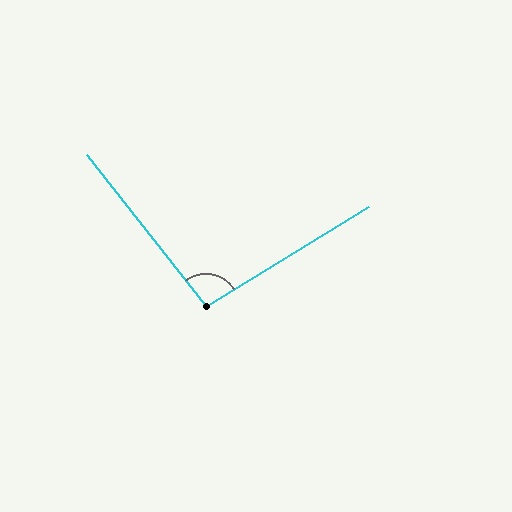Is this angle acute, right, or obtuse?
It is obtuse.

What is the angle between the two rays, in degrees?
Approximately 96 degrees.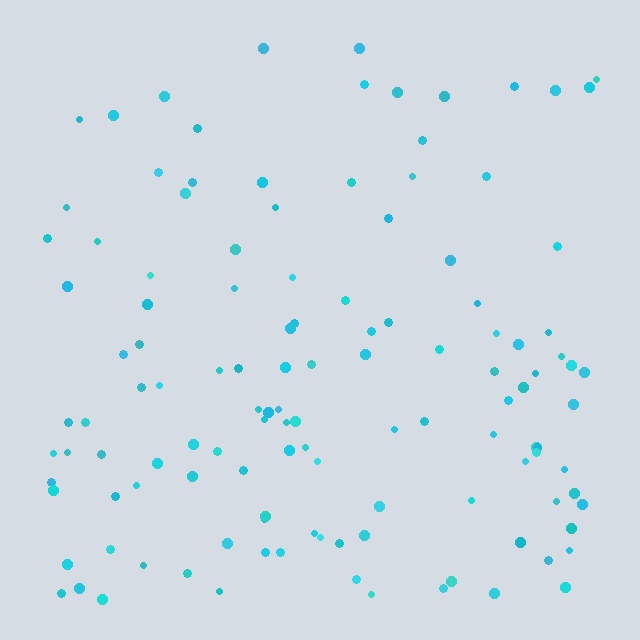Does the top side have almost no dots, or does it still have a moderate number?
Still a moderate number, just noticeably fewer than the bottom.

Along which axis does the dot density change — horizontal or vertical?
Vertical.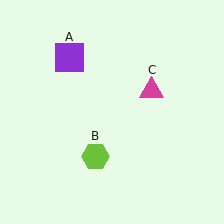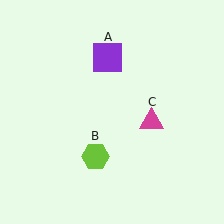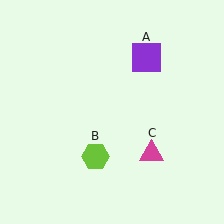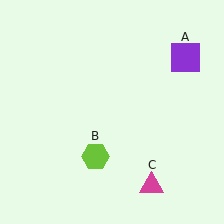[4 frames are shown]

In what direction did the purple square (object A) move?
The purple square (object A) moved right.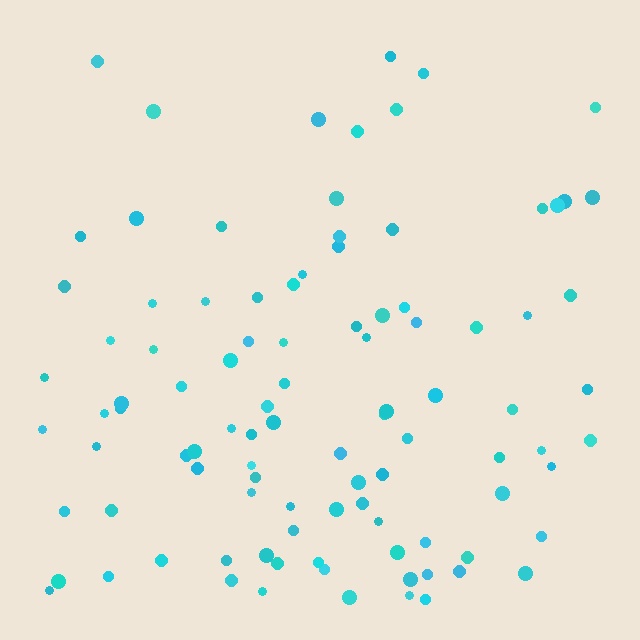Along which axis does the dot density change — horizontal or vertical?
Vertical.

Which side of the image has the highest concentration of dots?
The bottom.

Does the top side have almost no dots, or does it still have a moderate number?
Still a moderate number, just noticeably fewer than the bottom.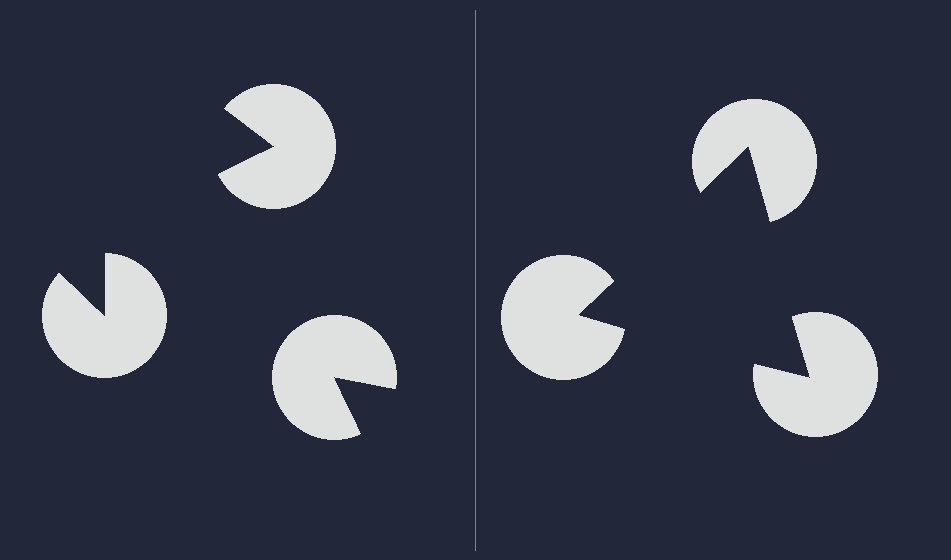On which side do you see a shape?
An illusory triangle appears on the right side. On the left side the wedge cuts are rotated, so no coherent shape forms.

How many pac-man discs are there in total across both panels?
6 — 3 on each side.